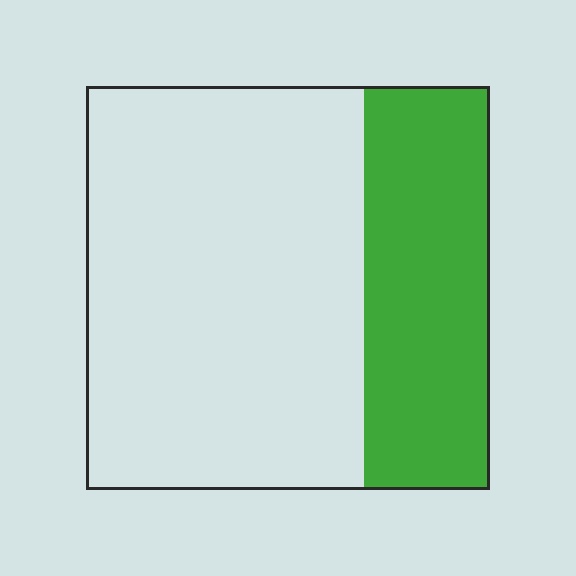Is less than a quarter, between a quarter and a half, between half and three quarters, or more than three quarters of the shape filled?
Between a quarter and a half.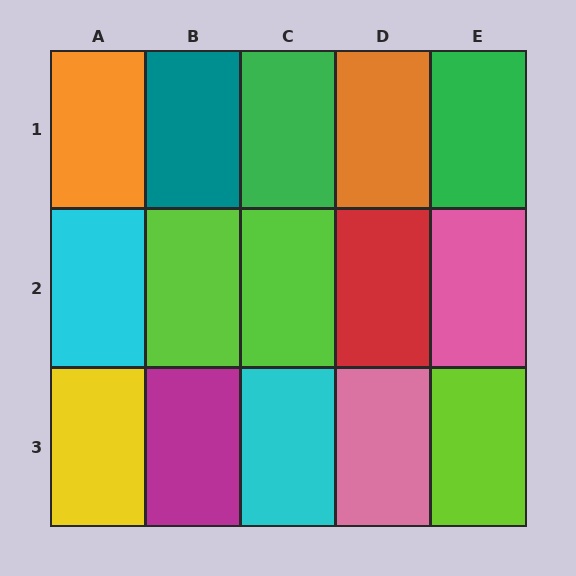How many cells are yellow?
1 cell is yellow.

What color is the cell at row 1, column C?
Green.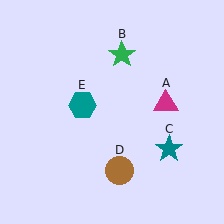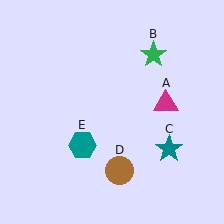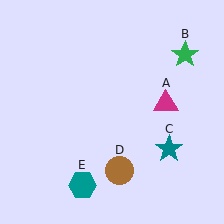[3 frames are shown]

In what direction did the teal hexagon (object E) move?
The teal hexagon (object E) moved down.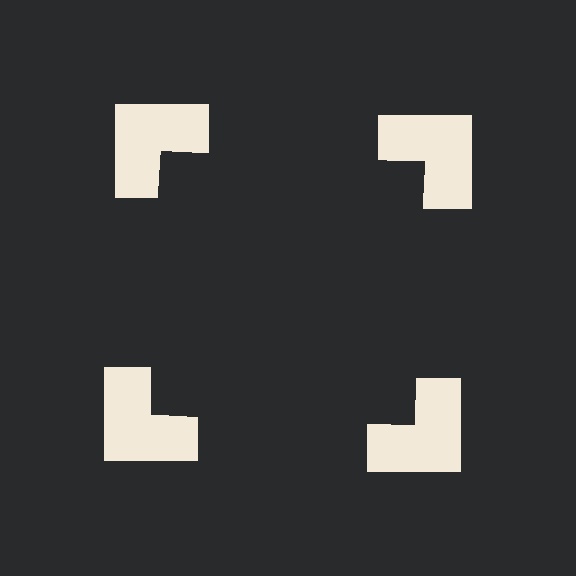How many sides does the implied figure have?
4 sides.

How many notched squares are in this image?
There are 4 — one at each vertex of the illusory square.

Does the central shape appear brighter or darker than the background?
It typically appears slightly darker than the background, even though no actual brightness change is drawn.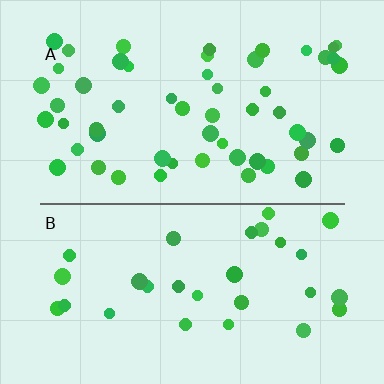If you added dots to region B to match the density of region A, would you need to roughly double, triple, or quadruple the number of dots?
Approximately double.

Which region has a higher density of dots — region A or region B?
A (the top).